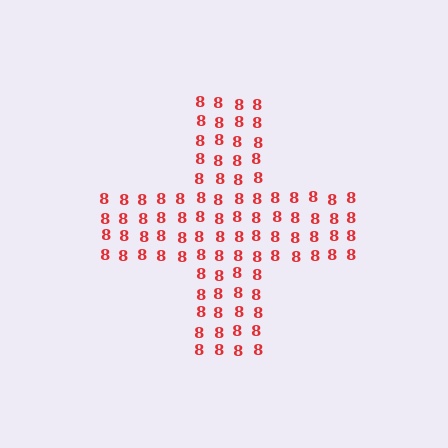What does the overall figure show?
The overall figure shows a cross.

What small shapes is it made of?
It is made of small digit 8's.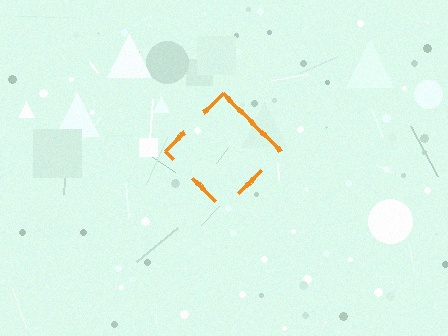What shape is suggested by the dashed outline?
The dashed outline suggests a diamond.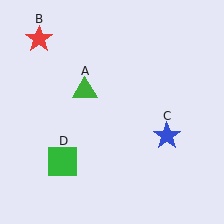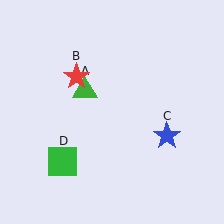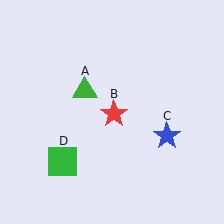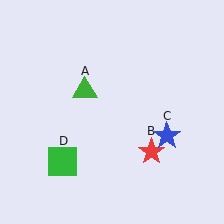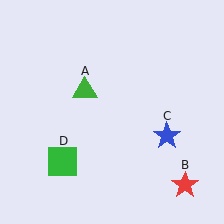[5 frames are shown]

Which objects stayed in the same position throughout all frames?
Green triangle (object A) and blue star (object C) and green square (object D) remained stationary.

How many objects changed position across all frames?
1 object changed position: red star (object B).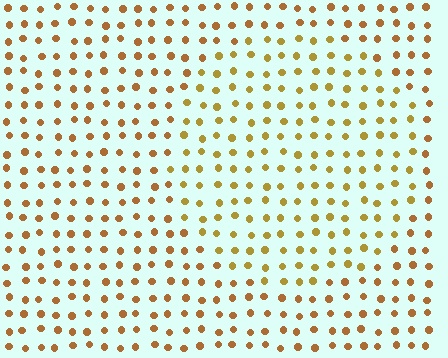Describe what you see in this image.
The image is filled with small brown elements in a uniform arrangement. A circle-shaped region is visible where the elements are tinted to a slightly different hue, forming a subtle color boundary.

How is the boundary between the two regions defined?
The boundary is defined purely by a slight shift in hue (about 21 degrees). Spacing, size, and orientation are identical on both sides.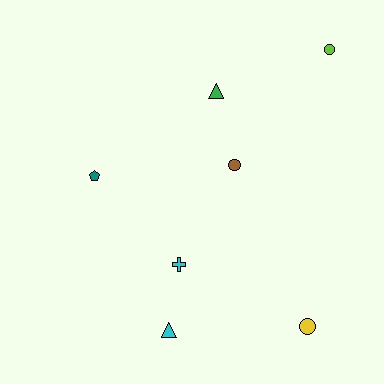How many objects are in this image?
There are 7 objects.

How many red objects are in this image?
There are no red objects.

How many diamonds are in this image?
There are no diamonds.